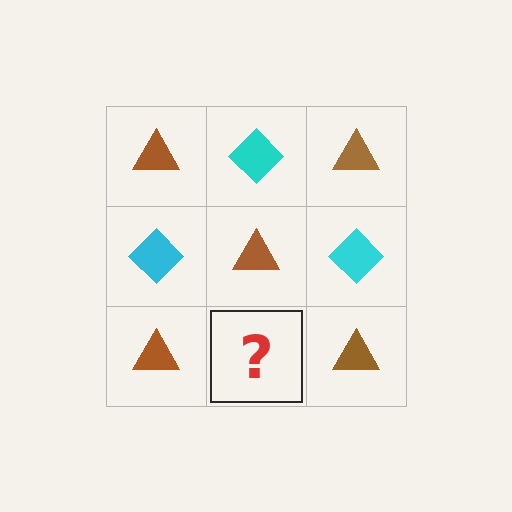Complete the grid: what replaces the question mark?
The question mark should be replaced with a cyan diamond.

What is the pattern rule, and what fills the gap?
The rule is that it alternates brown triangle and cyan diamond in a checkerboard pattern. The gap should be filled with a cyan diamond.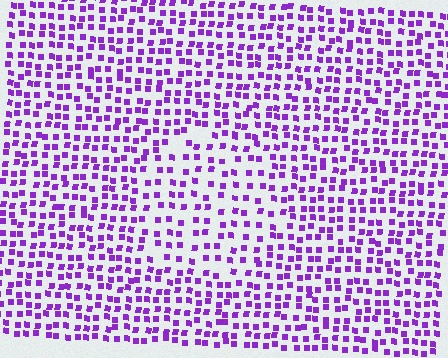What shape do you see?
I see a circle.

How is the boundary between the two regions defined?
The boundary is defined by a change in element density (approximately 1.6x ratio). All elements are the same color, size, and shape.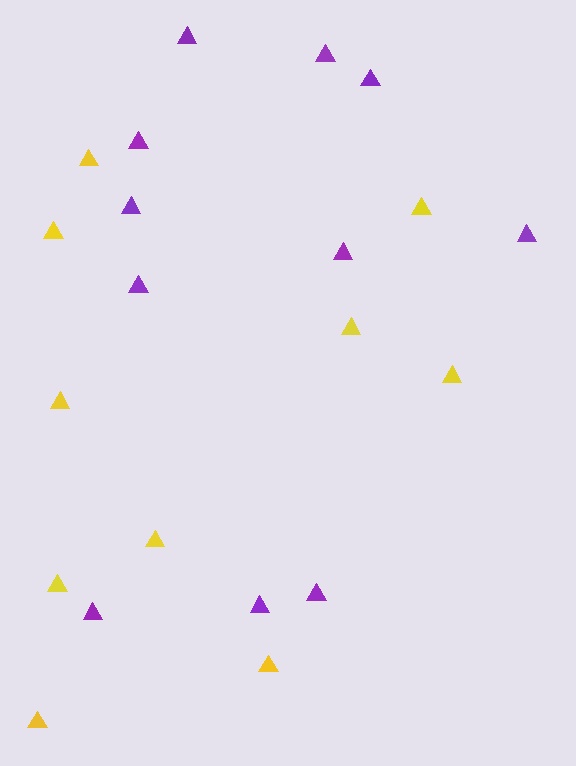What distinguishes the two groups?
There are 2 groups: one group of yellow triangles (10) and one group of purple triangles (11).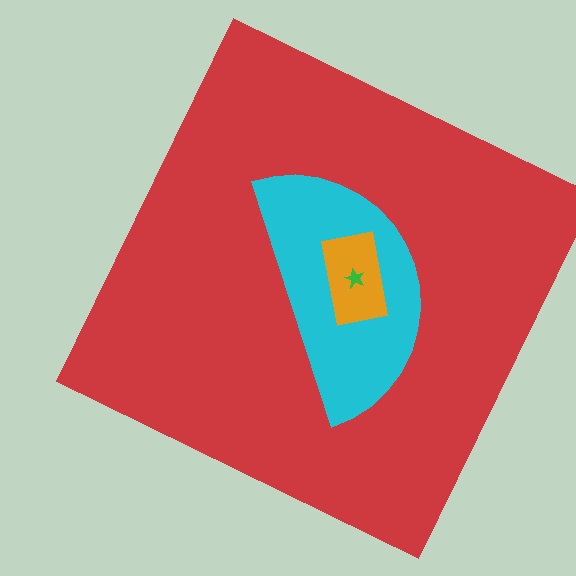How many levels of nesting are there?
4.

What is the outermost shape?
The red square.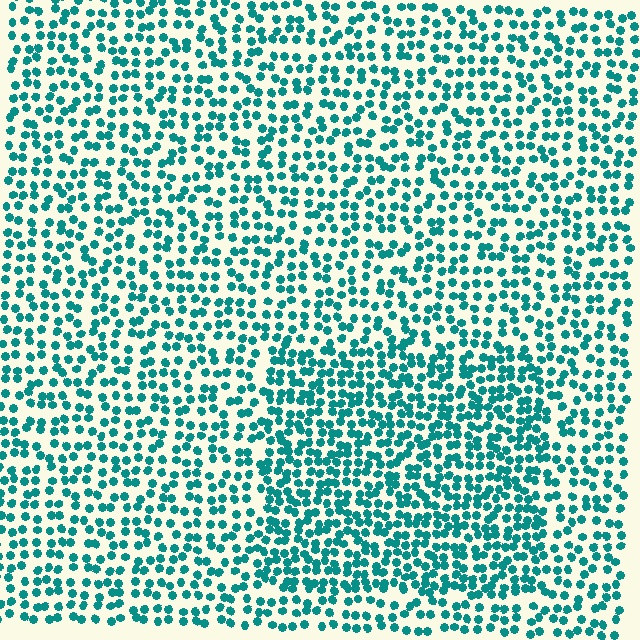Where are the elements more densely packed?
The elements are more densely packed inside the rectangle boundary.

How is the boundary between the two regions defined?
The boundary is defined by a change in element density (approximately 1.5x ratio). All elements are the same color, size, and shape.